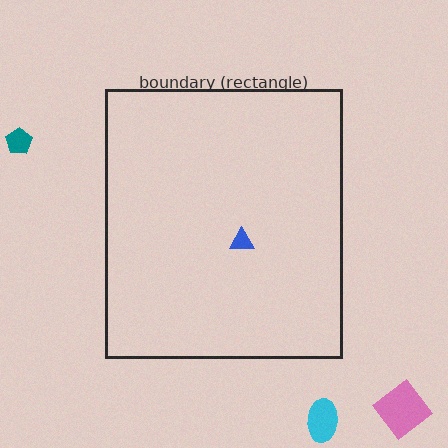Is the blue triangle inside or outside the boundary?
Inside.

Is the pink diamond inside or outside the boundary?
Outside.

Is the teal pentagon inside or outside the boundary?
Outside.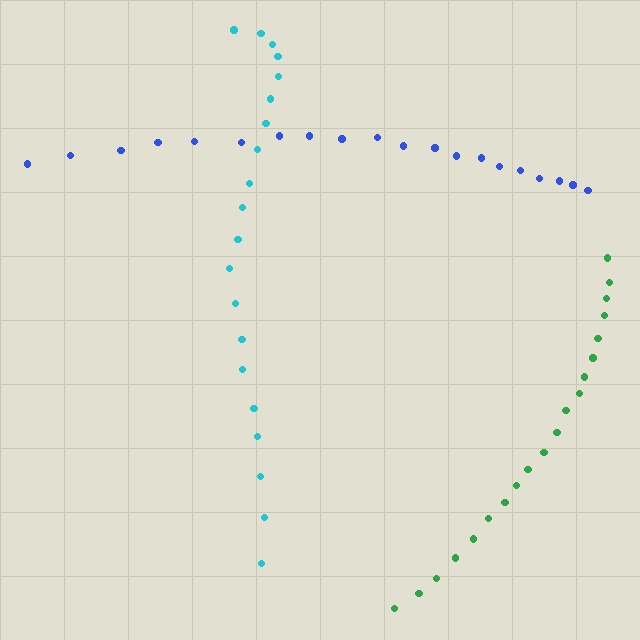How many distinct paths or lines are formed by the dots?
There are 3 distinct paths.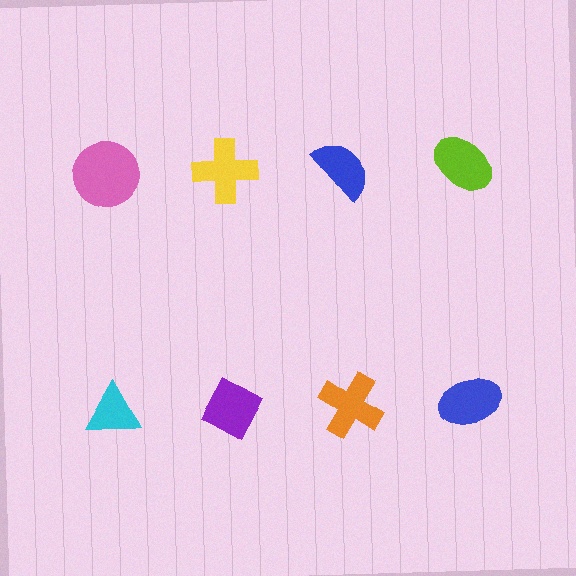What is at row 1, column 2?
A yellow cross.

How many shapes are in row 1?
4 shapes.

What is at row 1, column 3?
A blue semicircle.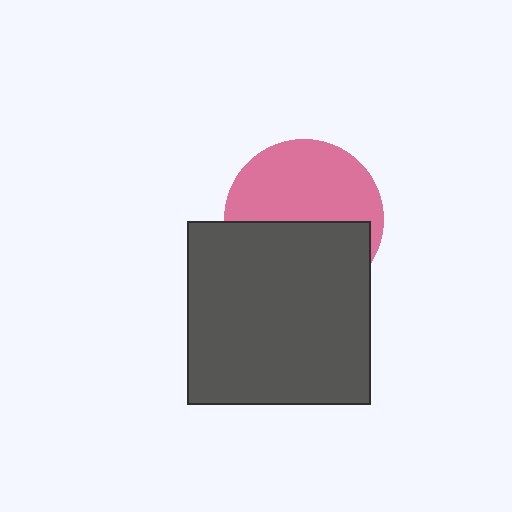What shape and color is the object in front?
The object in front is a dark gray square.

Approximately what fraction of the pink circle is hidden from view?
Roughly 47% of the pink circle is hidden behind the dark gray square.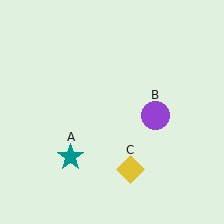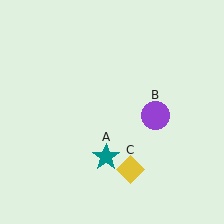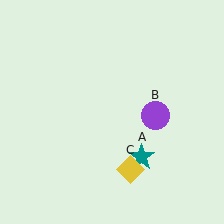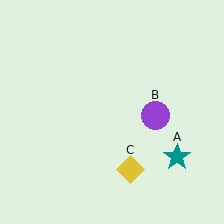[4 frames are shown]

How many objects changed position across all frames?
1 object changed position: teal star (object A).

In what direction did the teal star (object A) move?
The teal star (object A) moved right.